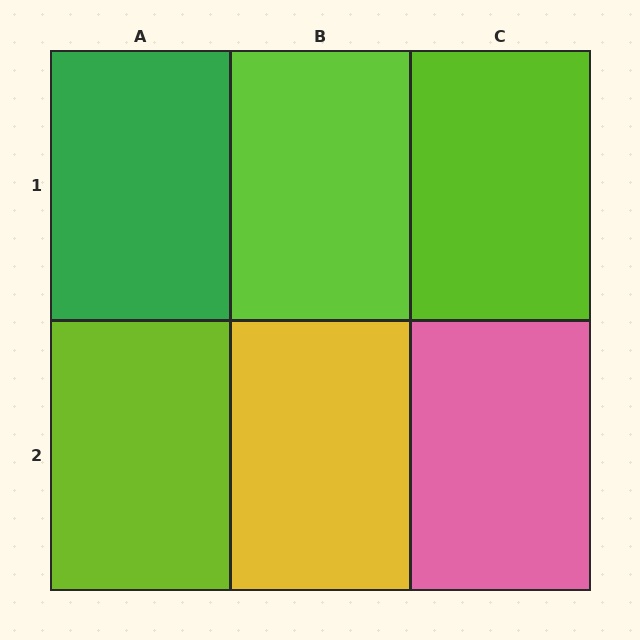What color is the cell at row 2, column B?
Yellow.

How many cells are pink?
1 cell is pink.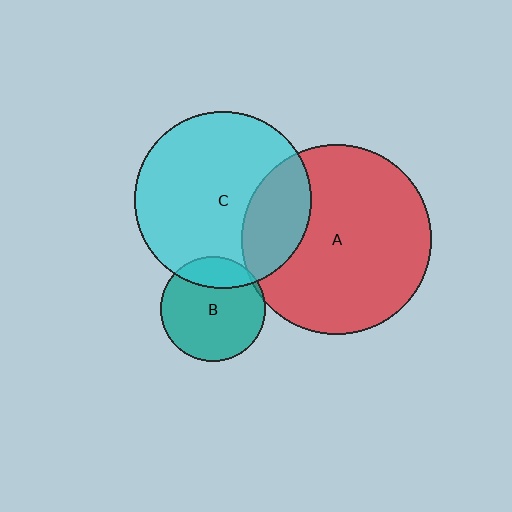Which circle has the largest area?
Circle A (red).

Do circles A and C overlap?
Yes.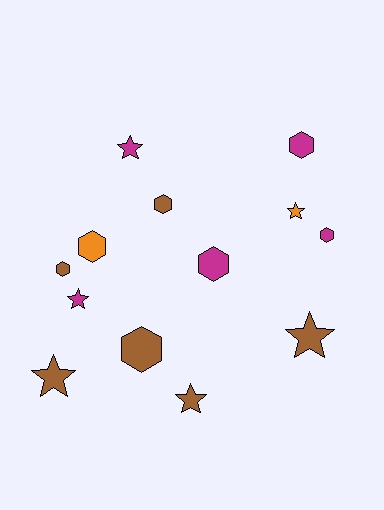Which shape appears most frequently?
Hexagon, with 7 objects.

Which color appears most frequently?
Brown, with 6 objects.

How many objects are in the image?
There are 13 objects.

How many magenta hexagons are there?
There are 3 magenta hexagons.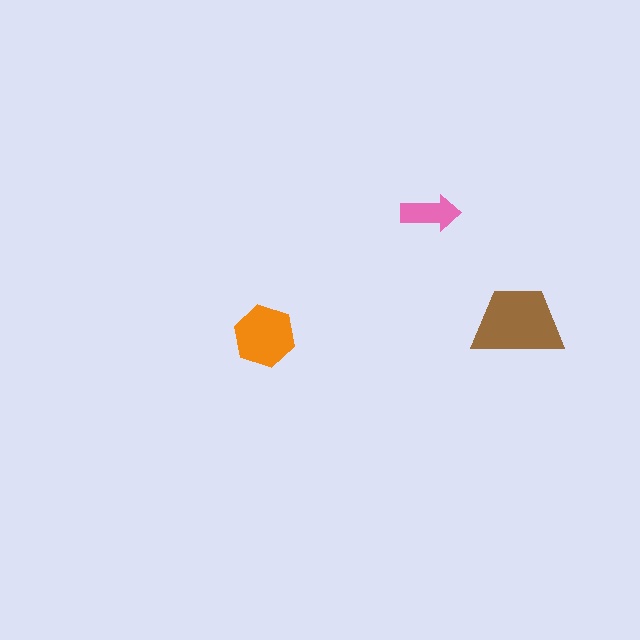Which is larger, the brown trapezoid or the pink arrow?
The brown trapezoid.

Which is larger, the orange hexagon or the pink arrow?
The orange hexagon.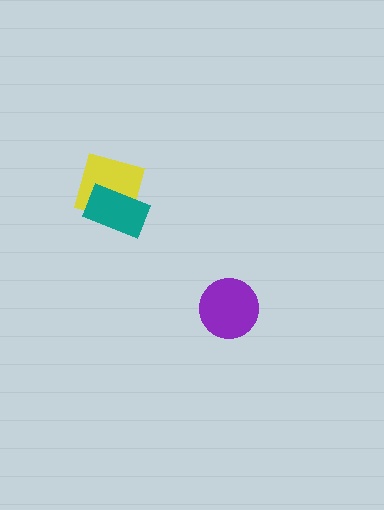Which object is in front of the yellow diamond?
The teal rectangle is in front of the yellow diamond.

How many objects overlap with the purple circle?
0 objects overlap with the purple circle.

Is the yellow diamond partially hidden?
Yes, it is partially covered by another shape.